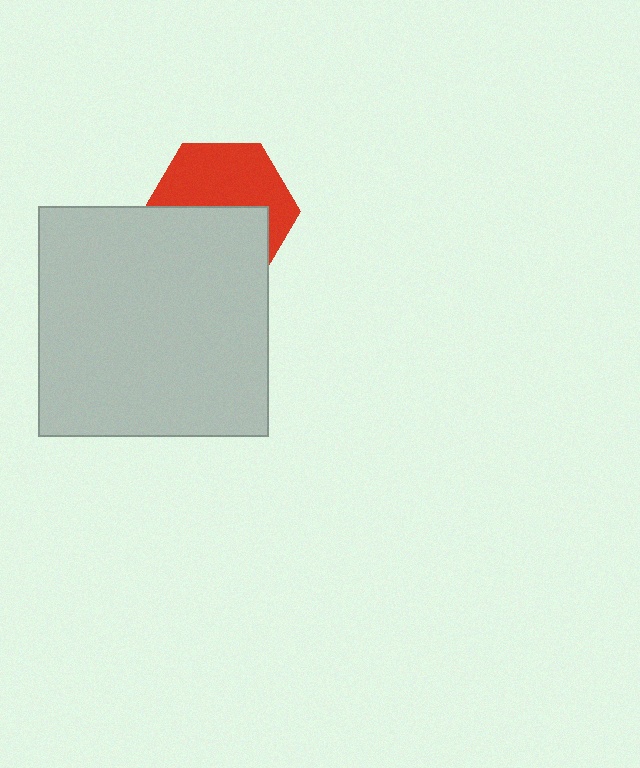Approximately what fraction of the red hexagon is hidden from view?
Roughly 49% of the red hexagon is hidden behind the light gray square.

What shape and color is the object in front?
The object in front is a light gray square.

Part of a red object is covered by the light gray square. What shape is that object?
It is a hexagon.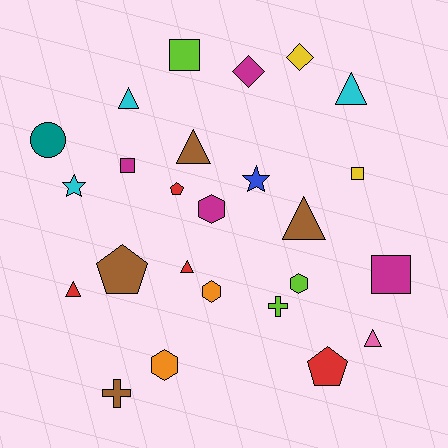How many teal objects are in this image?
There is 1 teal object.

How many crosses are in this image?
There are 2 crosses.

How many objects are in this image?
There are 25 objects.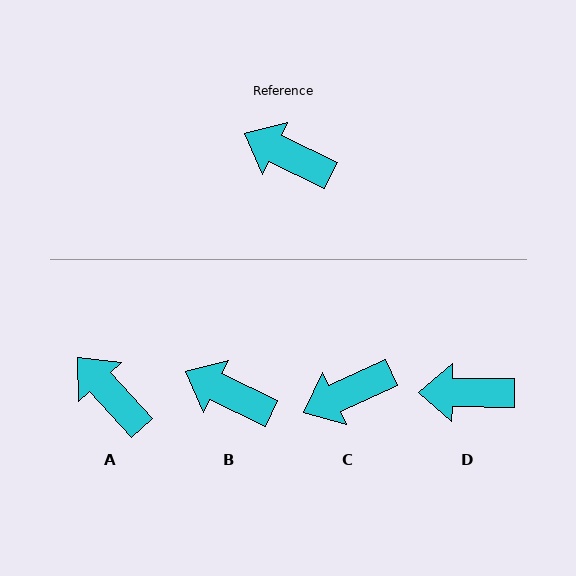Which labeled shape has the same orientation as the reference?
B.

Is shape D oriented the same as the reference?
No, it is off by about 25 degrees.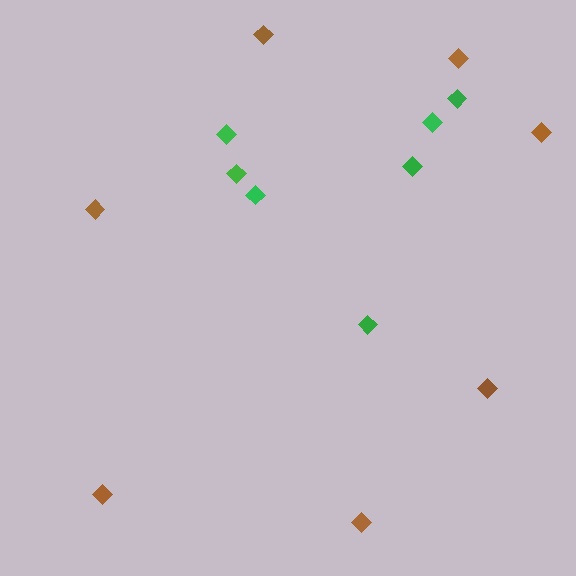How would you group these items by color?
There are 2 groups: one group of brown diamonds (7) and one group of green diamonds (7).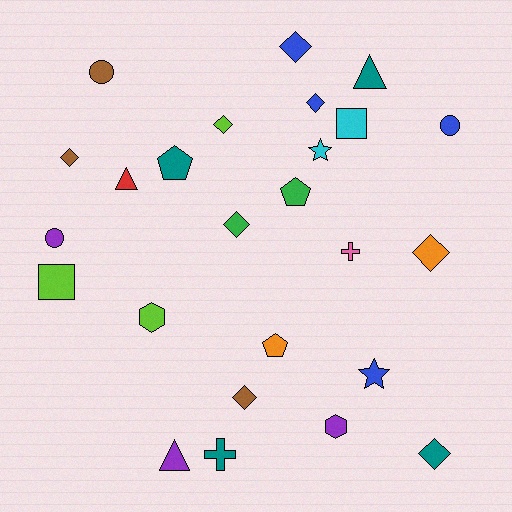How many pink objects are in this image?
There is 1 pink object.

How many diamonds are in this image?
There are 8 diamonds.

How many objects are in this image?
There are 25 objects.